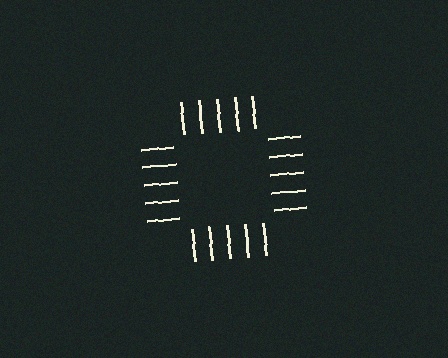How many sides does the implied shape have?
4 sides — the line-ends trace a square.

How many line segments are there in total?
20 — 5 along each of the 4 edges.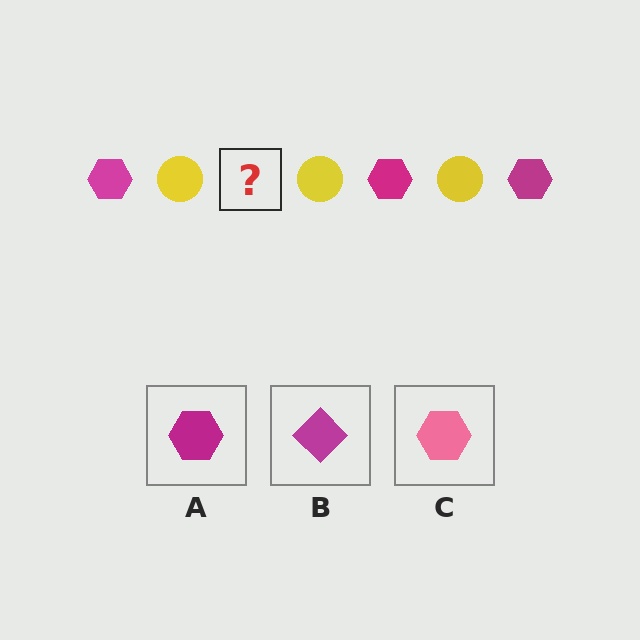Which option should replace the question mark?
Option A.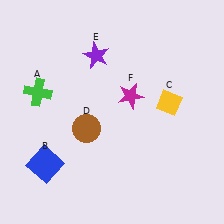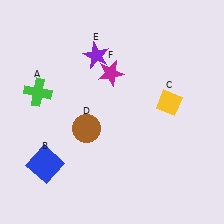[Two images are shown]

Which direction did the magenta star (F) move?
The magenta star (F) moved up.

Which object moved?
The magenta star (F) moved up.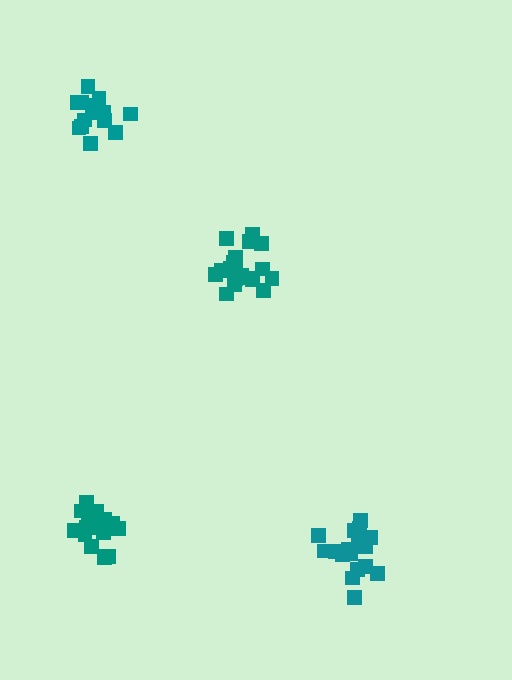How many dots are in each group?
Group 1: 17 dots, Group 2: 17 dots, Group 3: 15 dots, Group 4: 21 dots (70 total).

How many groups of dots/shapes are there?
There are 4 groups.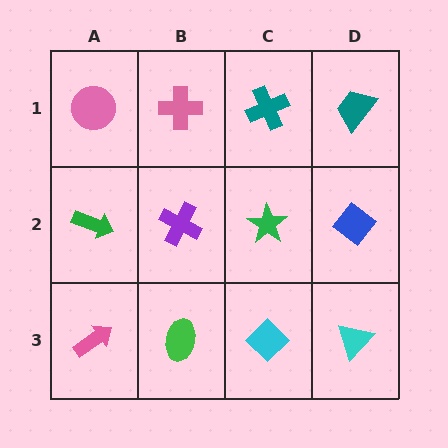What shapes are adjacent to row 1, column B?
A purple cross (row 2, column B), a pink circle (row 1, column A), a teal cross (row 1, column C).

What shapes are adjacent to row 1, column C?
A green star (row 2, column C), a pink cross (row 1, column B), a teal trapezoid (row 1, column D).